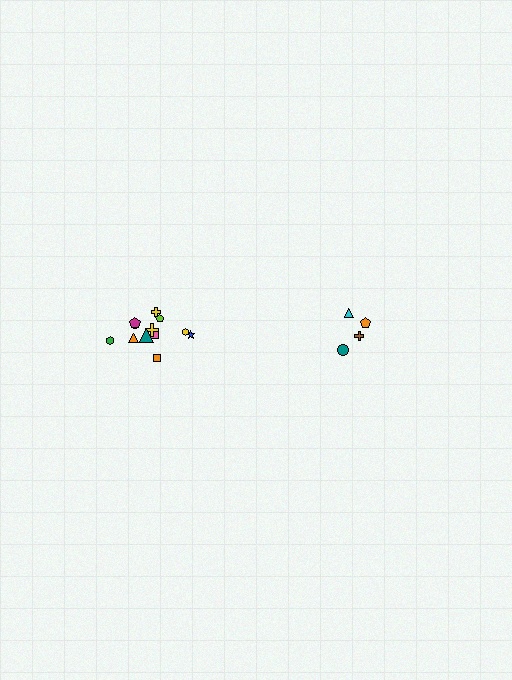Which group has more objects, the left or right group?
The left group.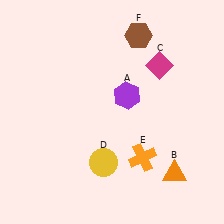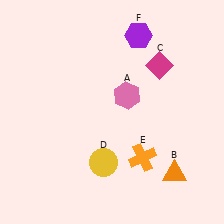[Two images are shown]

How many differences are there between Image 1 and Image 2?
There are 2 differences between the two images.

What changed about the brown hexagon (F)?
In Image 1, F is brown. In Image 2, it changed to purple.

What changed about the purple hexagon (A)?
In Image 1, A is purple. In Image 2, it changed to pink.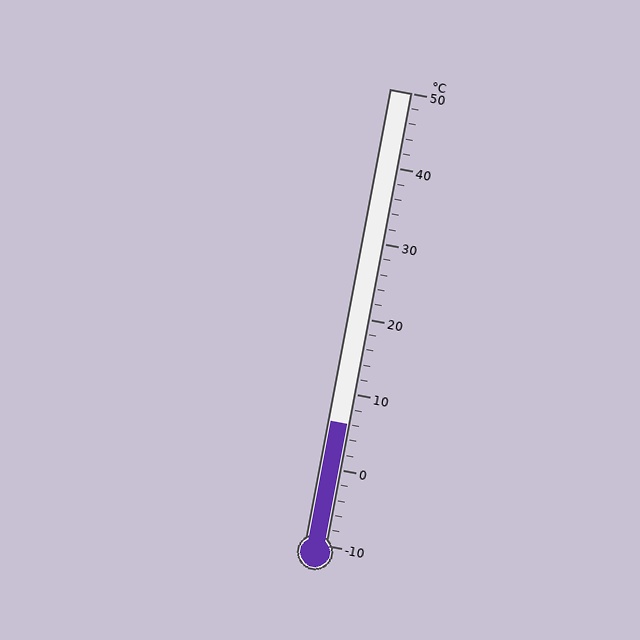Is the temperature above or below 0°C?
The temperature is above 0°C.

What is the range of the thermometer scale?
The thermometer scale ranges from -10°C to 50°C.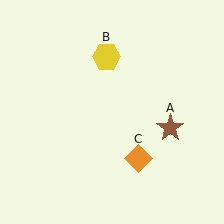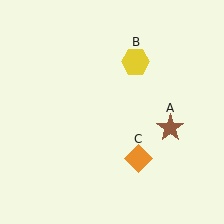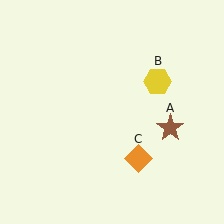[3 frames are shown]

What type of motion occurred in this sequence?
The yellow hexagon (object B) rotated clockwise around the center of the scene.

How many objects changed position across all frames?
1 object changed position: yellow hexagon (object B).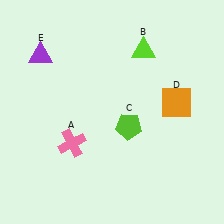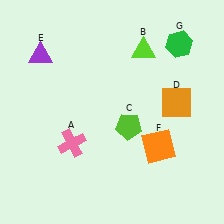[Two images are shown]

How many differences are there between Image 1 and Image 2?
There are 2 differences between the two images.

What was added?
An orange square (F), a green hexagon (G) were added in Image 2.